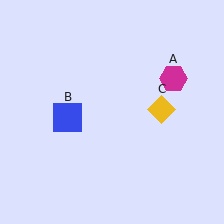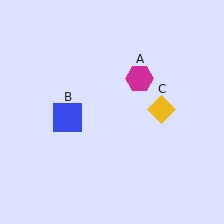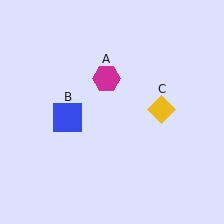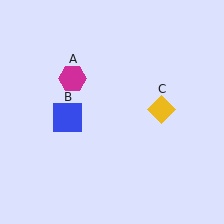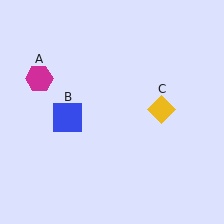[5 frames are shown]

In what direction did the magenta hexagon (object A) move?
The magenta hexagon (object A) moved left.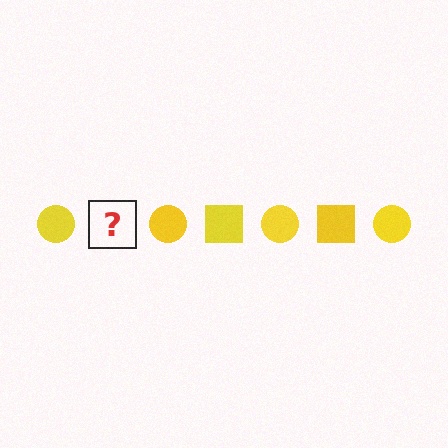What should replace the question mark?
The question mark should be replaced with a yellow square.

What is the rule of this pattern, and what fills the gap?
The rule is that the pattern cycles through circle, square shapes in yellow. The gap should be filled with a yellow square.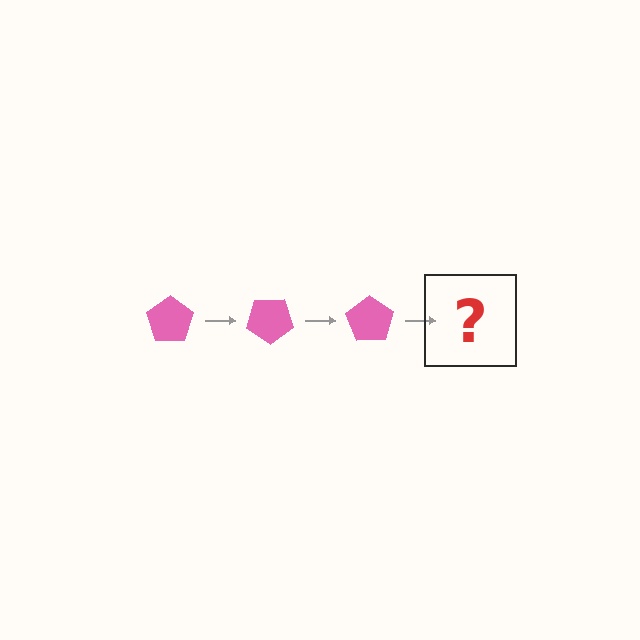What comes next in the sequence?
The next element should be a pink pentagon rotated 105 degrees.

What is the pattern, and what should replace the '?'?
The pattern is that the pentagon rotates 35 degrees each step. The '?' should be a pink pentagon rotated 105 degrees.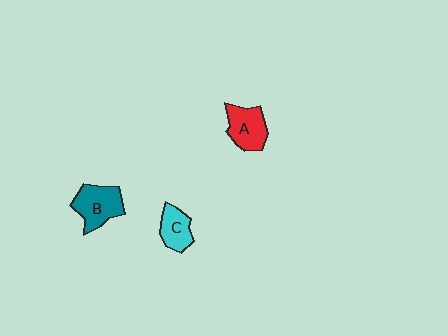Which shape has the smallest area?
Shape C (cyan).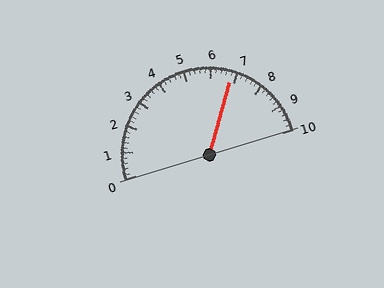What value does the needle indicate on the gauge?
The needle indicates approximately 6.8.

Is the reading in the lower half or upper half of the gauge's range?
The reading is in the upper half of the range (0 to 10).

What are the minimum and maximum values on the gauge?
The gauge ranges from 0 to 10.